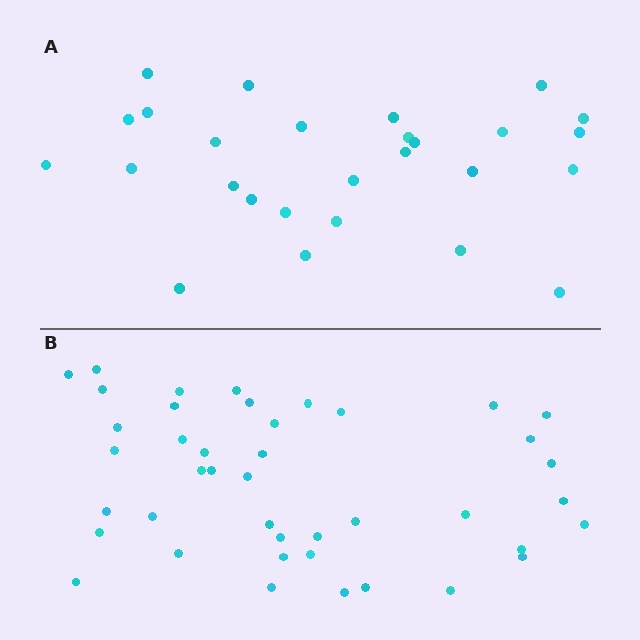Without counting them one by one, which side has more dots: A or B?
Region B (the bottom region) has more dots.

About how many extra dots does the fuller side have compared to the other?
Region B has approximately 15 more dots than region A.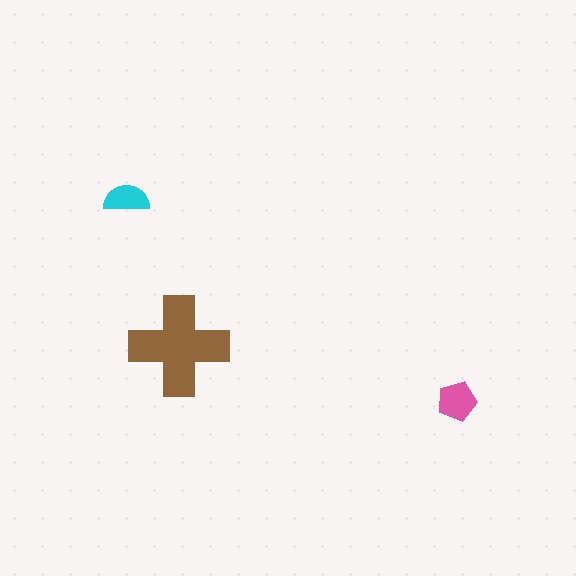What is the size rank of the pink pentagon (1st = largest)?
2nd.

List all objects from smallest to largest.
The cyan semicircle, the pink pentagon, the brown cross.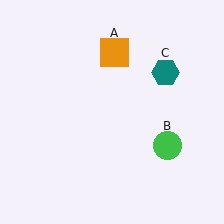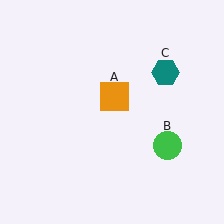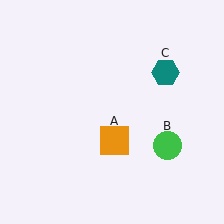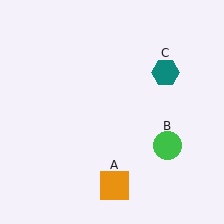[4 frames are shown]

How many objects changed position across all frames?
1 object changed position: orange square (object A).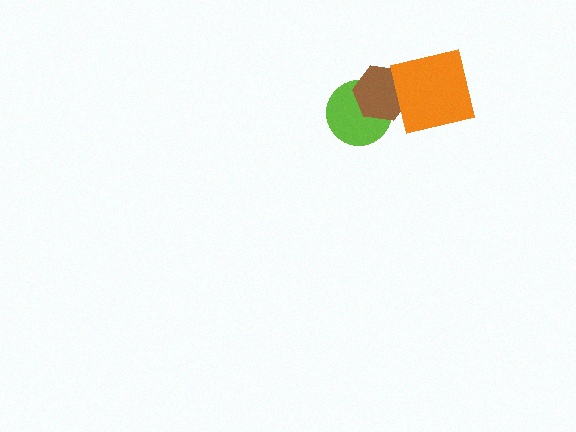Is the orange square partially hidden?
No, no other shape covers it.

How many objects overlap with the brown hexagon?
2 objects overlap with the brown hexagon.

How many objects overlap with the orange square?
1 object overlaps with the orange square.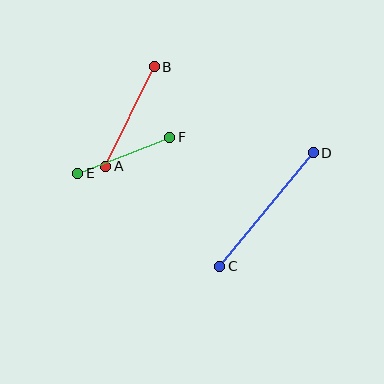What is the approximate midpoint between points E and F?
The midpoint is at approximately (124, 155) pixels.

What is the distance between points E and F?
The distance is approximately 99 pixels.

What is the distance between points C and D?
The distance is approximately 147 pixels.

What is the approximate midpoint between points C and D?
The midpoint is at approximately (266, 209) pixels.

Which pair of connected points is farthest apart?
Points C and D are farthest apart.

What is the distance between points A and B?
The distance is approximately 111 pixels.